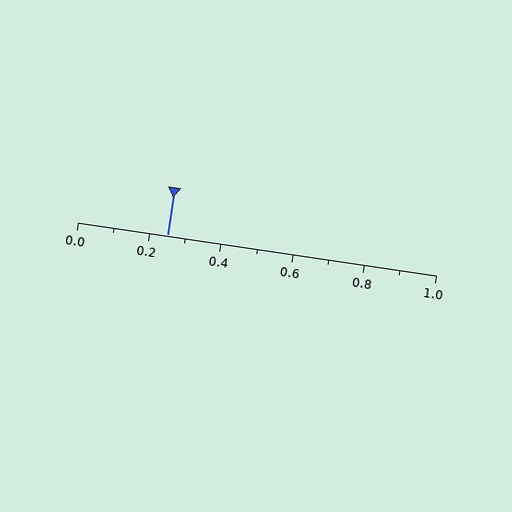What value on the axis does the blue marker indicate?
The marker indicates approximately 0.25.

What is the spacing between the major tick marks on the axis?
The major ticks are spaced 0.2 apart.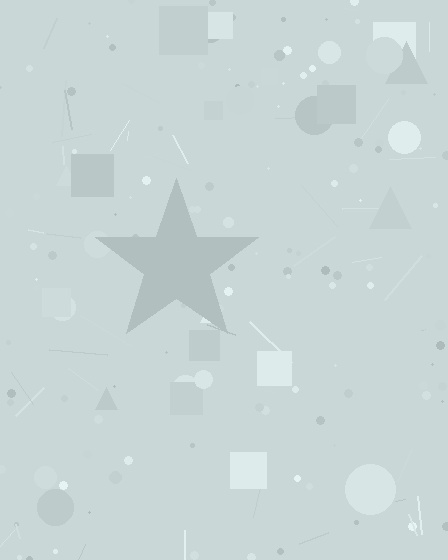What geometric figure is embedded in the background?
A star is embedded in the background.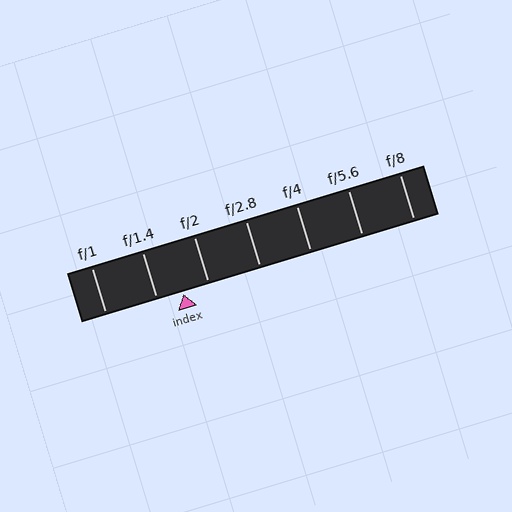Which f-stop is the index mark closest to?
The index mark is closest to f/1.4.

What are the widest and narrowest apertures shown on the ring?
The widest aperture shown is f/1 and the narrowest is f/8.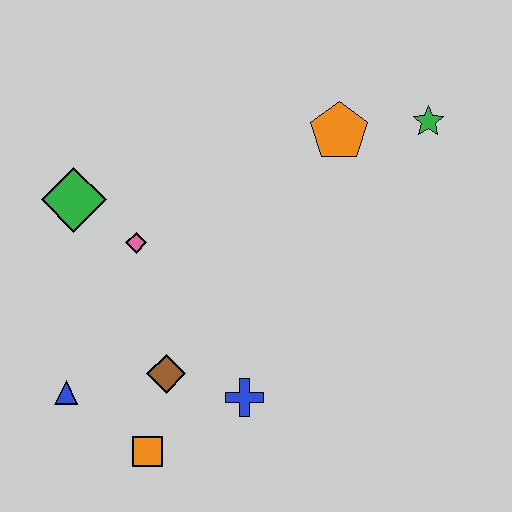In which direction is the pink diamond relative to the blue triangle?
The pink diamond is above the blue triangle.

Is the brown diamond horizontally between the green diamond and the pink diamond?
No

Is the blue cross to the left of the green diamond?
No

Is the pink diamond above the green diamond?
No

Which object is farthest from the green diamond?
The green star is farthest from the green diamond.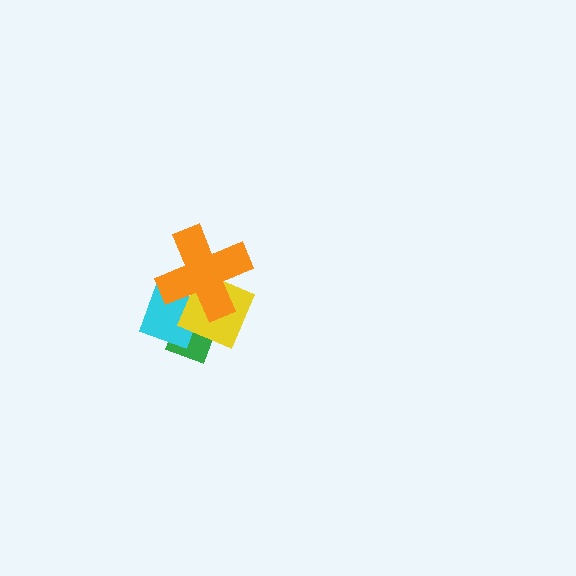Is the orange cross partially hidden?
No, no other shape covers it.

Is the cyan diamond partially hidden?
Yes, it is partially covered by another shape.